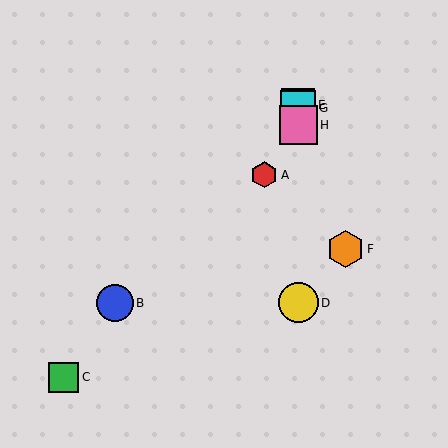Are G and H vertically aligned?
Yes, both are at x≈298.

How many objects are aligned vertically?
4 objects (D, E, G, H) are aligned vertically.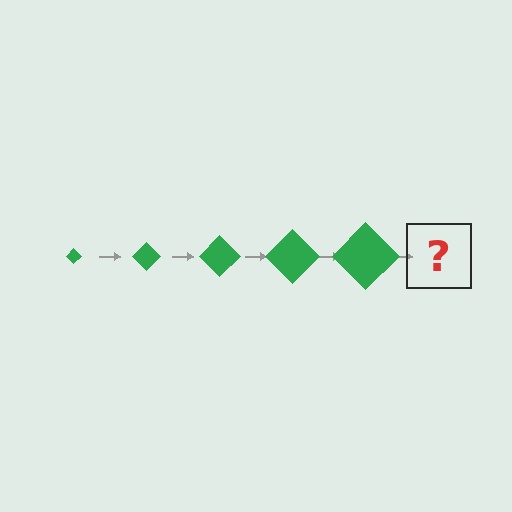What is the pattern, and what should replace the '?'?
The pattern is that the diamond gets progressively larger each step. The '?' should be a green diamond, larger than the previous one.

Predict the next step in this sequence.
The next step is a green diamond, larger than the previous one.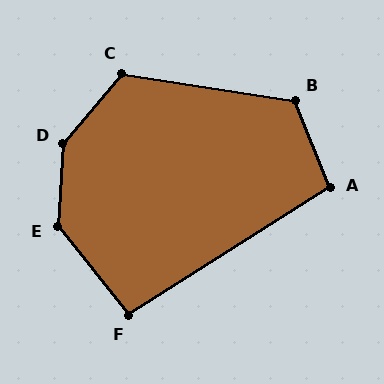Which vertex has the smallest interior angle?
F, at approximately 96 degrees.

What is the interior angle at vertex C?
Approximately 121 degrees (obtuse).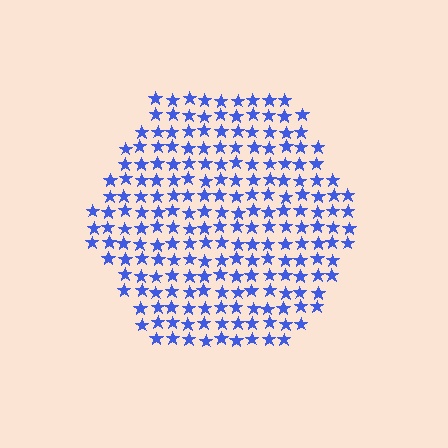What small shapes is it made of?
It is made of small stars.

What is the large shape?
The large shape is a hexagon.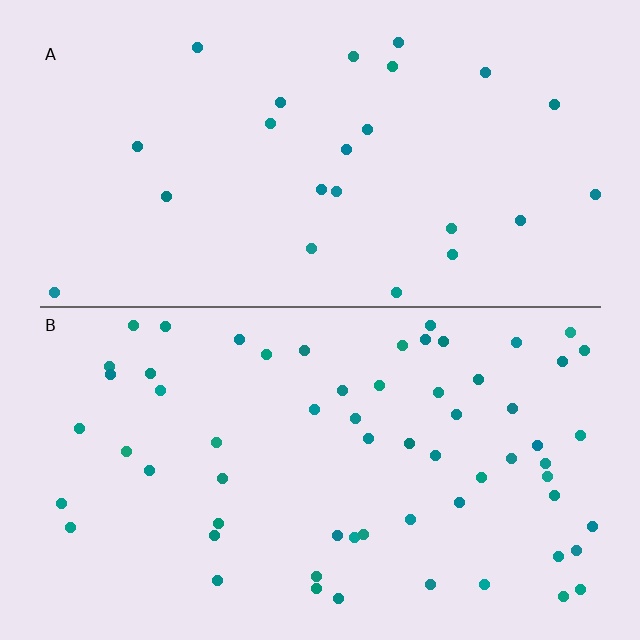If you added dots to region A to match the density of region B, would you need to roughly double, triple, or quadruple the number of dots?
Approximately triple.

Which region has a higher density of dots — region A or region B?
B (the bottom).